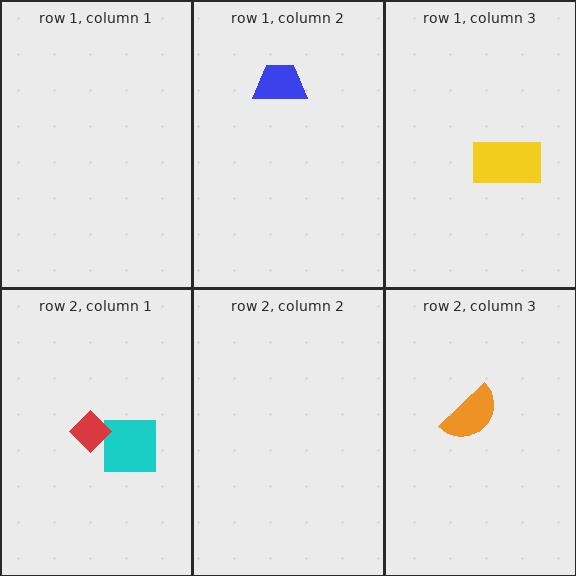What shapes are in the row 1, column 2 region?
The blue trapezoid.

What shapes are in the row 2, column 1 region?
The cyan square, the red diamond.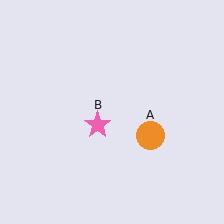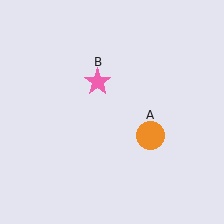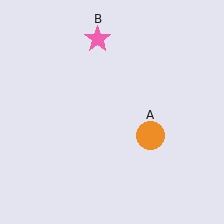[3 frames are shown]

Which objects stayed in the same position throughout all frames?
Orange circle (object A) remained stationary.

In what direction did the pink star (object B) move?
The pink star (object B) moved up.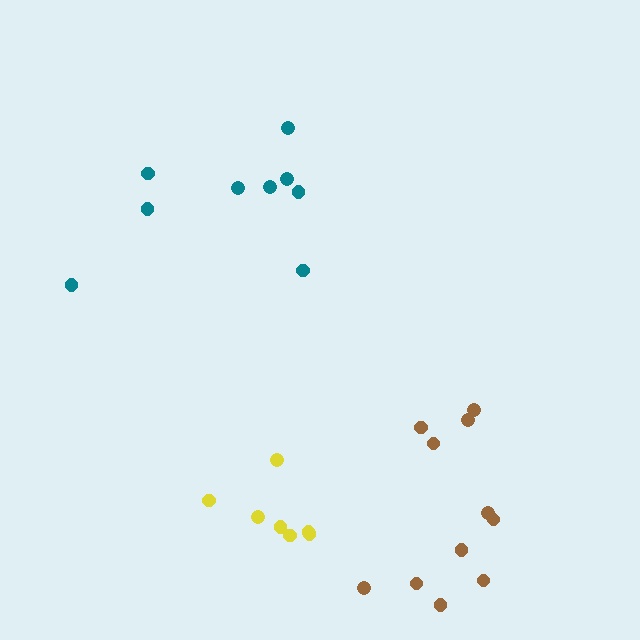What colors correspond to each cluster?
The clusters are colored: yellow, teal, brown.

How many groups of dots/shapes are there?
There are 3 groups.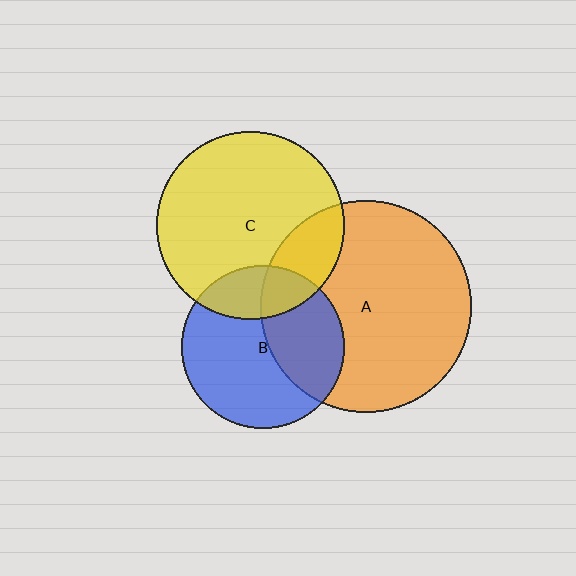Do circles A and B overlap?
Yes.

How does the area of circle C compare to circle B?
Approximately 1.3 times.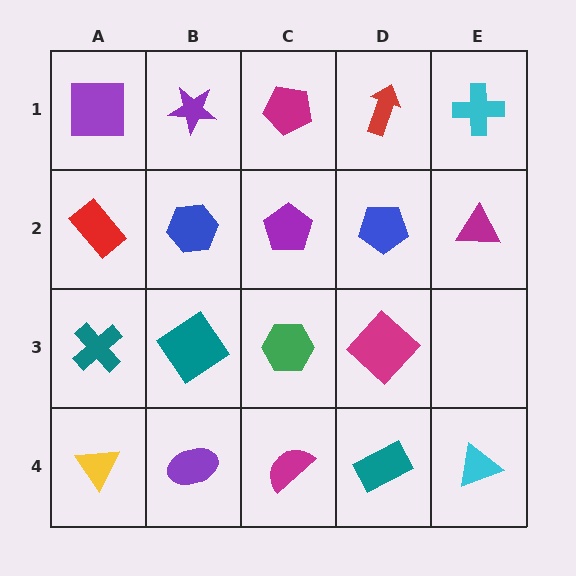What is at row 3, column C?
A green hexagon.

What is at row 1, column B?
A purple star.